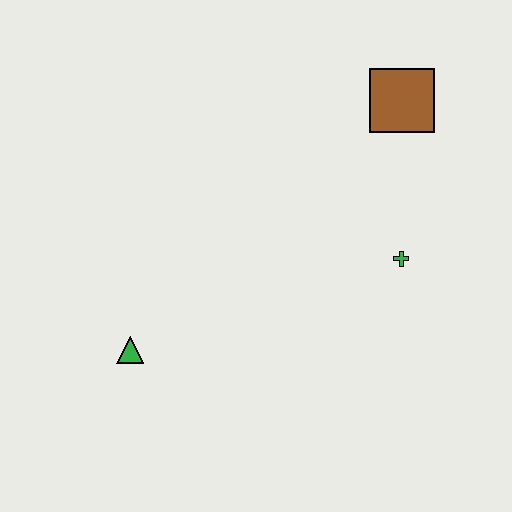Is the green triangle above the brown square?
No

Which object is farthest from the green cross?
The green triangle is farthest from the green cross.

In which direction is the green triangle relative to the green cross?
The green triangle is to the left of the green cross.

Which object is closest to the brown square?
The green cross is closest to the brown square.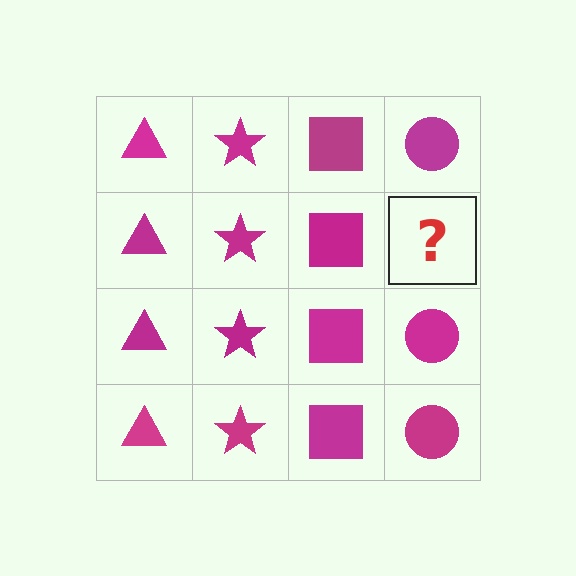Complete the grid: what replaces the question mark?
The question mark should be replaced with a magenta circle.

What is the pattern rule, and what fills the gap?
The rule is that each column has a consistent shape. The gap should be filled with a magenta circle.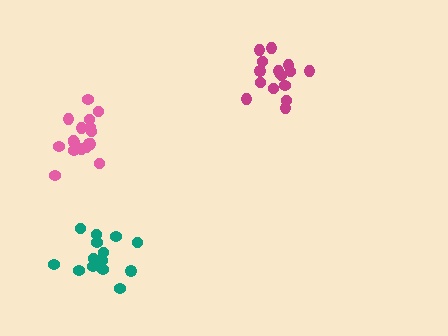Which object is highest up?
The magenta cluster is topmost.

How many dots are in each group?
Group 1: 17 dots, Group 2: 16 dots, Group 3: 16 dots (49 total).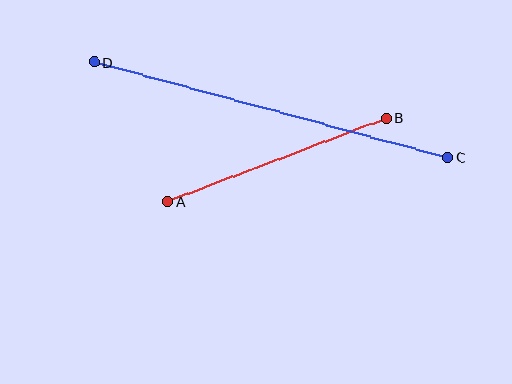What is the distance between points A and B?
The distance is approximately 234 pixels.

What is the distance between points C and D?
The distance is approximately 366 pixels.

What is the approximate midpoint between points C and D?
The midpoint is at approximately (271, 110) pixels.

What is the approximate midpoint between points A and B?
The midpoint is at approximately (277, 160) pixels.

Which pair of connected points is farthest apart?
Points C and D are farthest apart.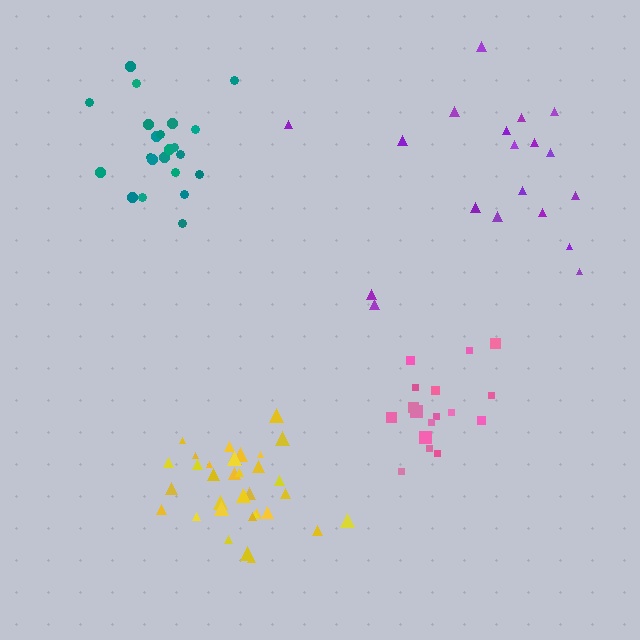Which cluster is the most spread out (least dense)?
Purple.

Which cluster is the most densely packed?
Yellow.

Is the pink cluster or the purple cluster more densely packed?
Pink.